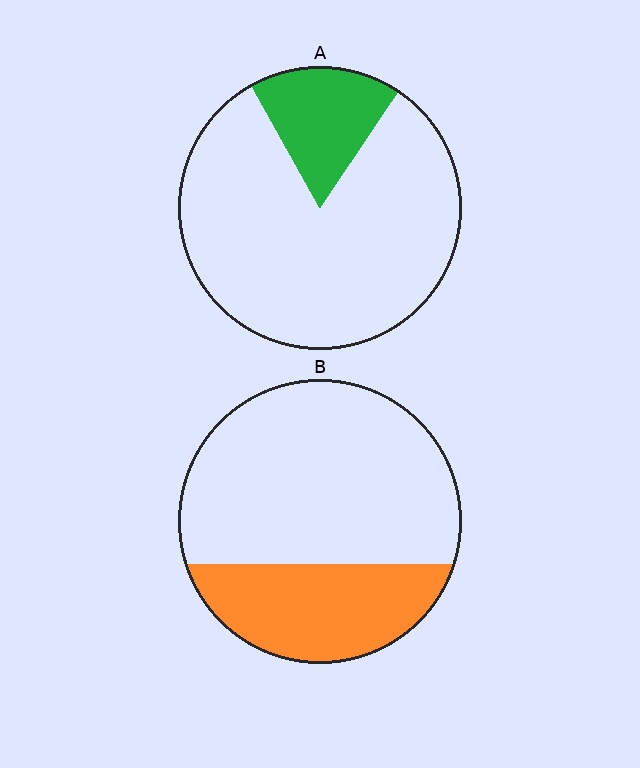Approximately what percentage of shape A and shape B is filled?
A is approximately 20% and B is approximately 30%.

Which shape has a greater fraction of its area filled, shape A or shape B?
Shape B.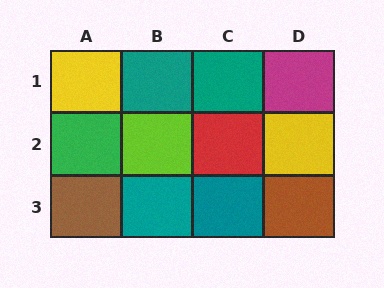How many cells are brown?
2 cells are brown.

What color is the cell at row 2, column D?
Yellow.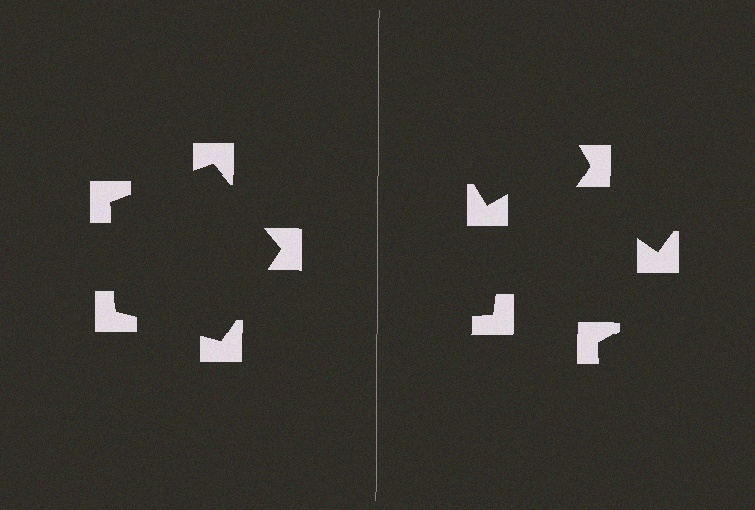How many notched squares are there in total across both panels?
10 — 5 on each side.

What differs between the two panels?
The notched squares are positioned identically on both sides; only the wedge orientations differ. On the left they align to a pentagon; on the right they are misaligned.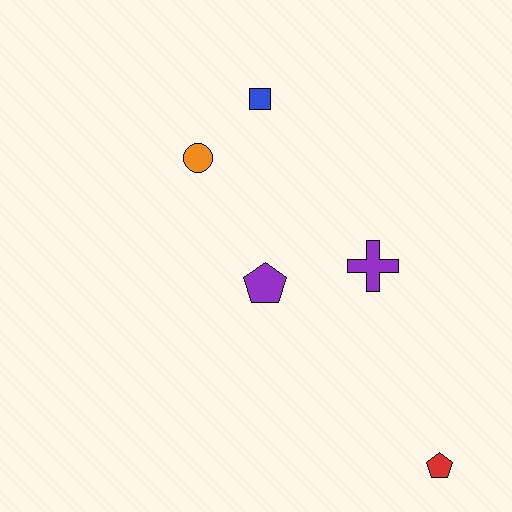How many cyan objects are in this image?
There are no cyan objects.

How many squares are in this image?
There is 1 square.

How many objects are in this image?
There are 5 objects.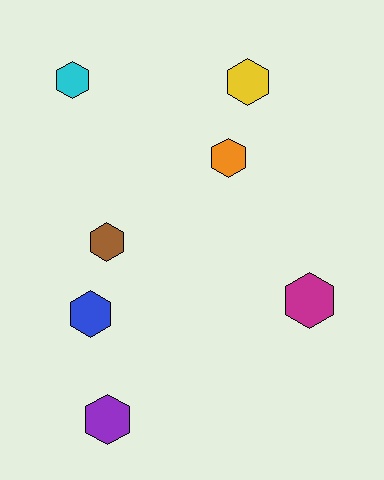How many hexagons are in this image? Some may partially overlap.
There are 7 hexagons.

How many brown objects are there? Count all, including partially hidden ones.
There is 1 brown object.